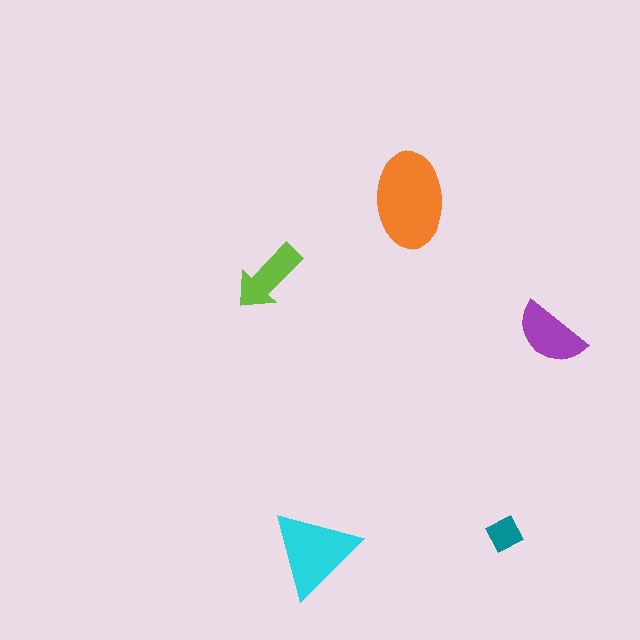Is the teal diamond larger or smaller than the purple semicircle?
Smaller.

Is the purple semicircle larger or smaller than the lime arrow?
Larger.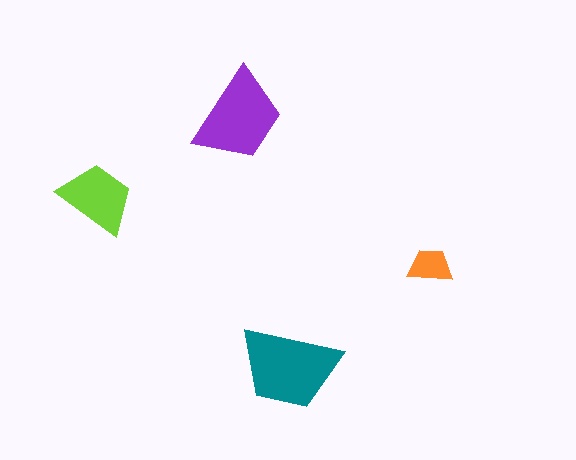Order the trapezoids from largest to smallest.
the teal one, the purple one, the lime one, the orange one.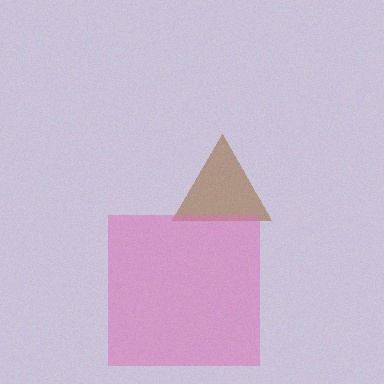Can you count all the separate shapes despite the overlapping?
Yes, there are 2 separate shapes.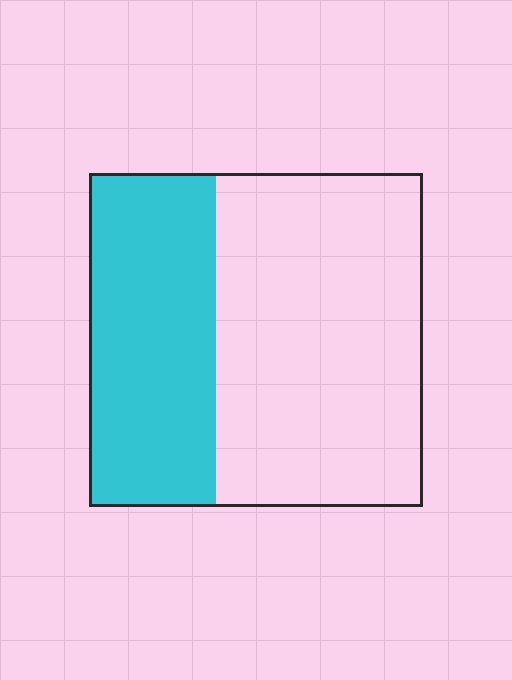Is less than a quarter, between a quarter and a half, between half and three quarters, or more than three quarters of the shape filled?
Between a quarter and a half.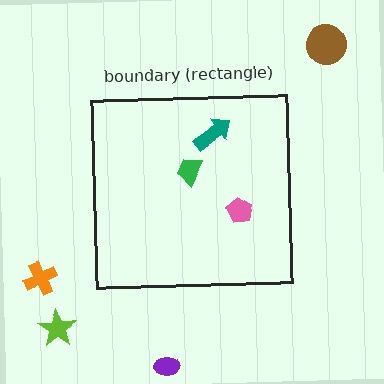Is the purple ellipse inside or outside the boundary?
Outside.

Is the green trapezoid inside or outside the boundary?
Inside.